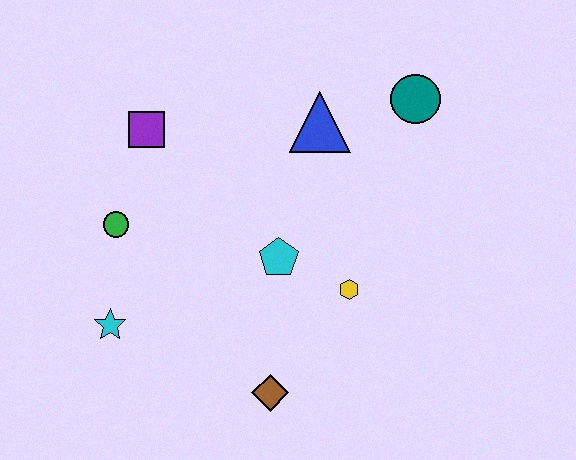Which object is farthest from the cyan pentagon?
The teal circle is farthest from the cyan pentagon.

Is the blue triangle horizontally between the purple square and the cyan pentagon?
No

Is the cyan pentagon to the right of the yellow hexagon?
No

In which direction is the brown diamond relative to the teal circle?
The brown diamond is below the teal circle.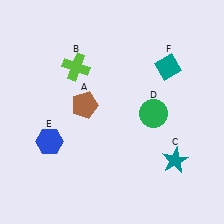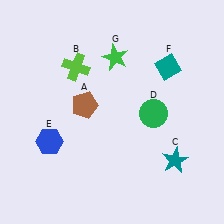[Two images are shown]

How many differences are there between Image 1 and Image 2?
There is 1 difference between the two images.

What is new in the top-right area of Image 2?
A green star (G) was added in the top-right area of Image 2.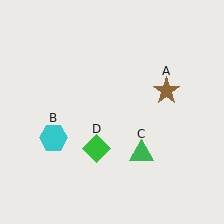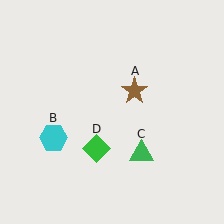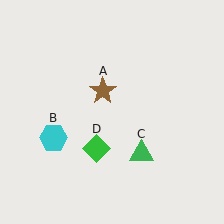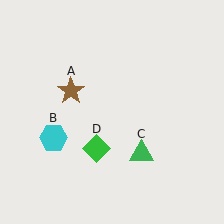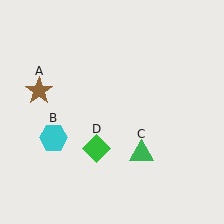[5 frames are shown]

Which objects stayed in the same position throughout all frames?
Cyan hexagon (object B) and green triangle (object C) and green diamond (object D) remained stationary.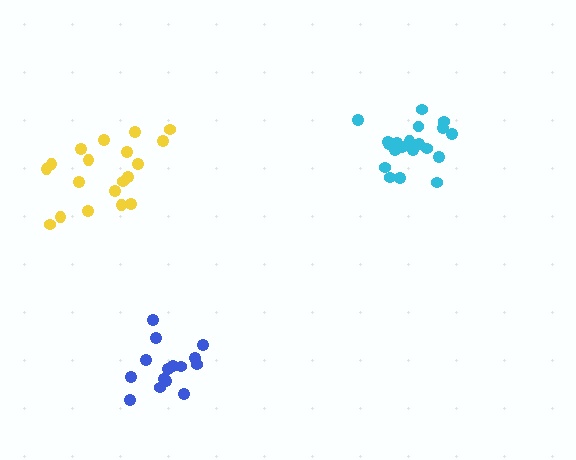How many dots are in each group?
Group 1: 20 dots, Group 2: 15 dots, Group 3: 19 dots (54 total).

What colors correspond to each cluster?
The clusters are colored: cyan, blue, yellow.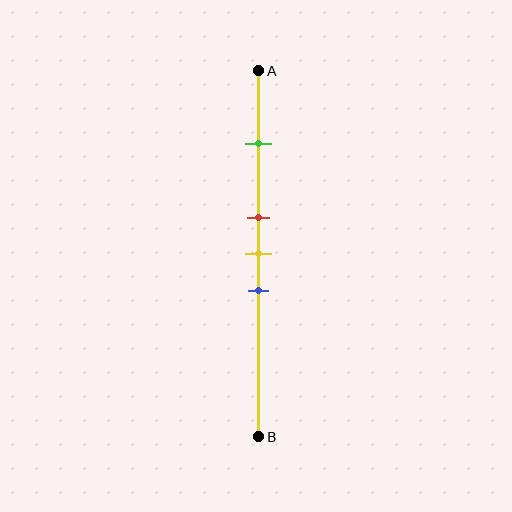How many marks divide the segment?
There are 4 marks dividing the segment.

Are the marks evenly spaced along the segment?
No, the marks are not evenly spaced.